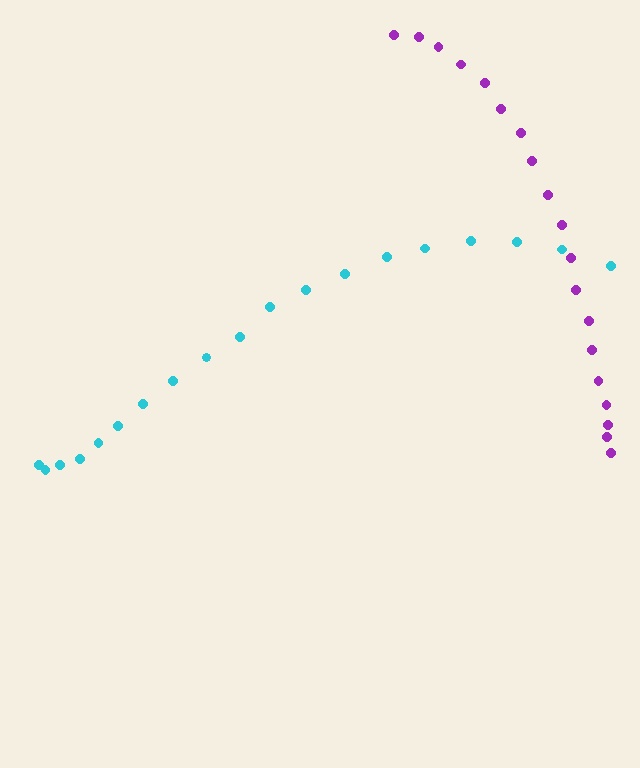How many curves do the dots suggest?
There are 2 distinct paths.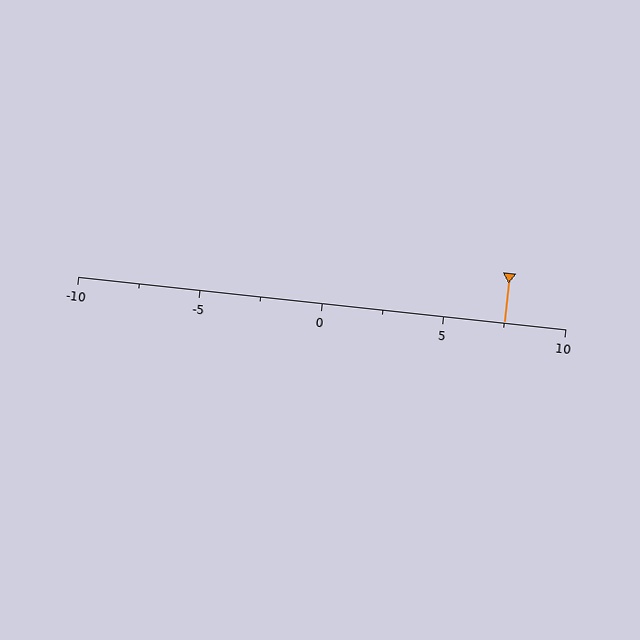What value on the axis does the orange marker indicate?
The marker indicates approximately 7.5.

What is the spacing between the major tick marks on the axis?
The major ticks are spaced 5 apart.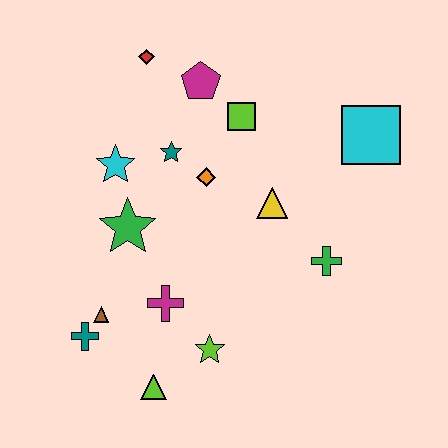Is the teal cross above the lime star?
Yes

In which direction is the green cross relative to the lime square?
The green cross is below the lime square.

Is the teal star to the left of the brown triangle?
No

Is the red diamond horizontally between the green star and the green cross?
Yes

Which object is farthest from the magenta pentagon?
The lime triangle is farthest from the magenta pentagon.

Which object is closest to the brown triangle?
The teal cross is closest to the brown triangle.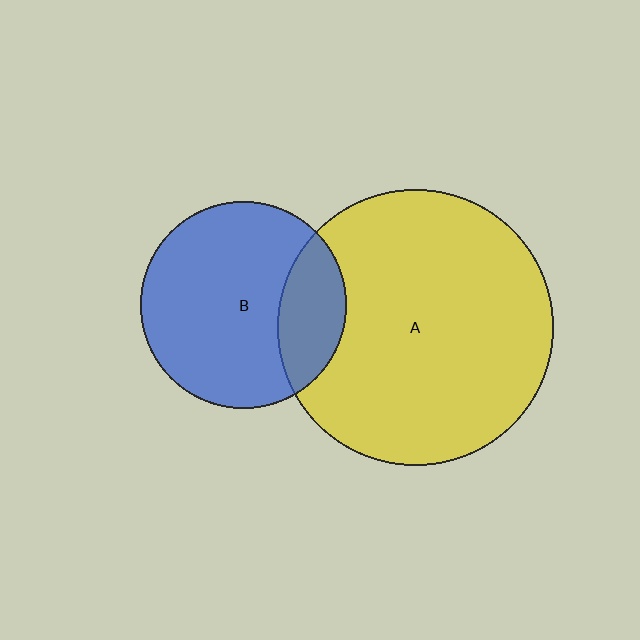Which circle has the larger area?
Circle A (yellow).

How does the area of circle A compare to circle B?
Approximately 1.8 times.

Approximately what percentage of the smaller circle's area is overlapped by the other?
Approximately 25%.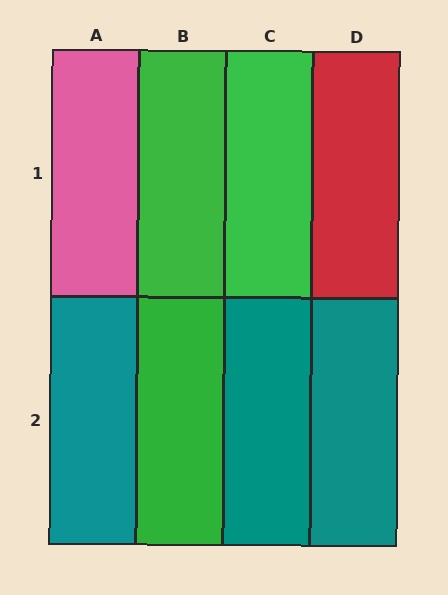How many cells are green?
3 cells are green.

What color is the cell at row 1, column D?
Red.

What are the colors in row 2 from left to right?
Teal, green, teal, teal.